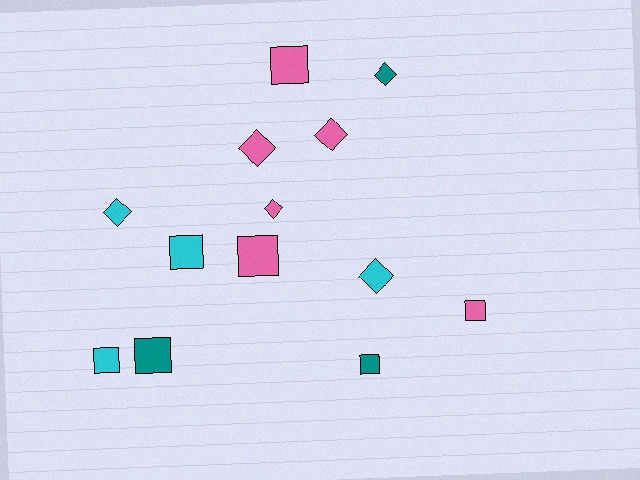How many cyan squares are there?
There are 2 cyan squares.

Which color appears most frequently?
Pink, with 6 objects.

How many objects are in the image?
There are 13 objects.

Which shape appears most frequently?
Square, with 7 objects.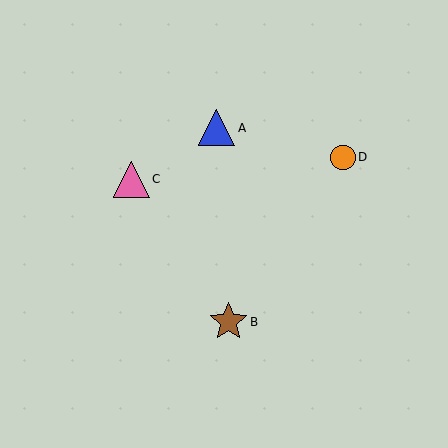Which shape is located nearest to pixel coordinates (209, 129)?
The blue triangle (labeled A) at (217, 128) is nearest to that location.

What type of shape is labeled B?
Shape B is a brown star.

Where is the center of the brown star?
The center of the brown star is at (228, 322).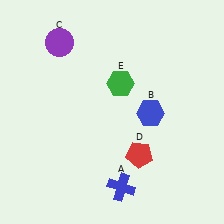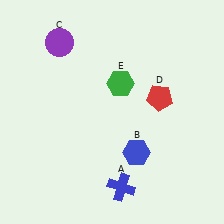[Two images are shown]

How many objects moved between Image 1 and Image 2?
2 objects moved between the two images.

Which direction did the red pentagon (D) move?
The red pentagon (D) moved up.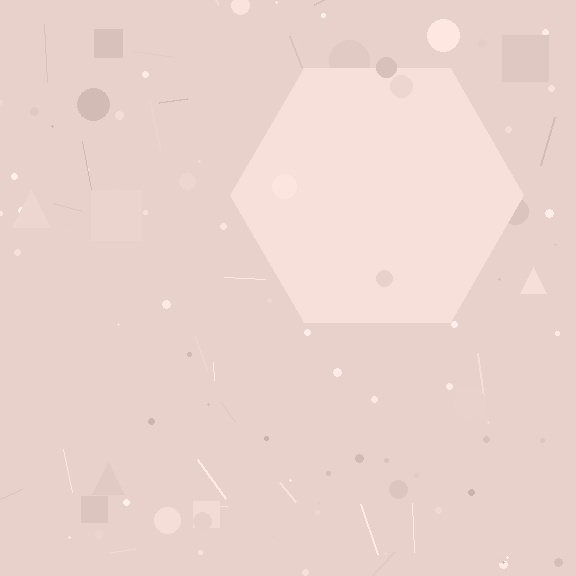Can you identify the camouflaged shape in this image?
The camouflaged shape is a hexagon.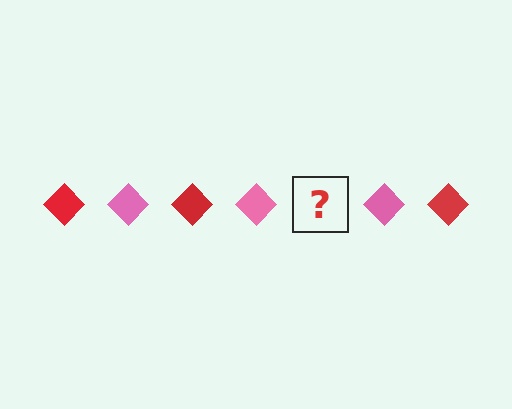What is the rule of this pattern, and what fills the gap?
The rule is that the pattern cycles through red, pink diamonds. The gap should be filled with a red diamond.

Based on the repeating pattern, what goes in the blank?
The blank should be a red diamond.